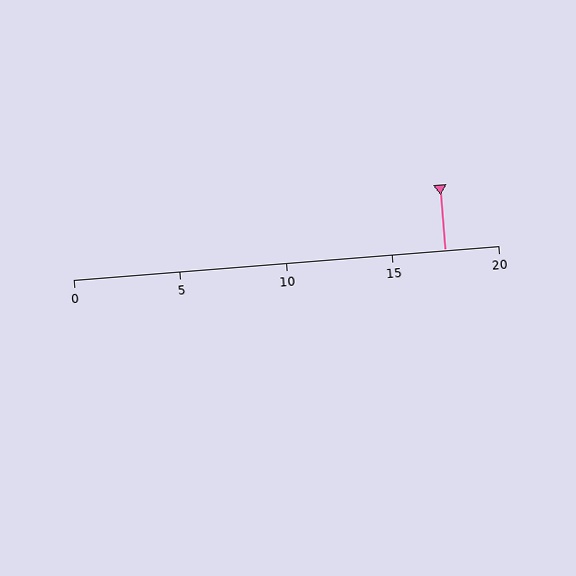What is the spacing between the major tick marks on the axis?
The major ticks are spaced 5 apart.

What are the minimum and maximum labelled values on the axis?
The axis runs from 0 to 20.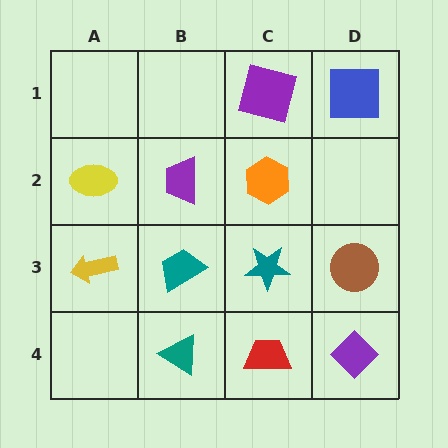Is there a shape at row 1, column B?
No, that cell is empty.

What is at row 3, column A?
A yellow arrow.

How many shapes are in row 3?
4 shapes.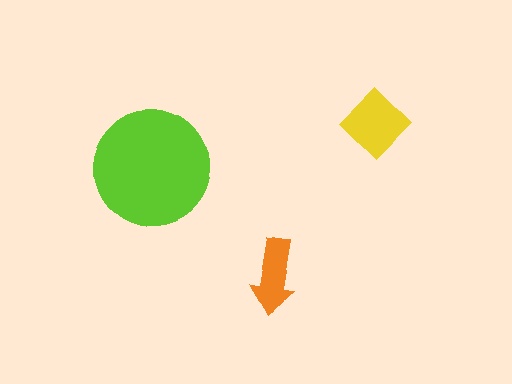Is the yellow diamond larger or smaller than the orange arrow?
Larger.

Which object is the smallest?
The orange arrow.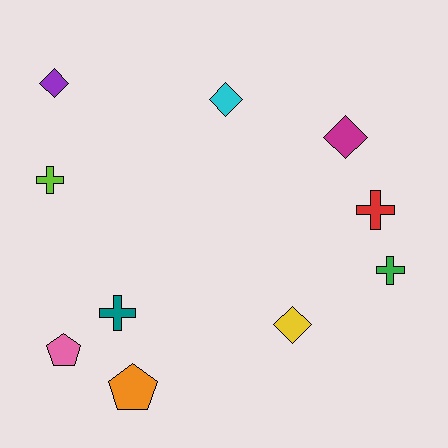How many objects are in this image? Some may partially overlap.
There are 10 objects.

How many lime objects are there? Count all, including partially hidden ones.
There is 1 lime object.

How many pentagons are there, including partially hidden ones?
There are 2 pentagons.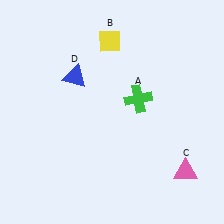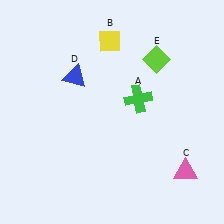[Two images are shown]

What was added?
A lime diamond (E) was added in Image 2.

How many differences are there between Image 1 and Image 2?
There is 1 difference between the two images.